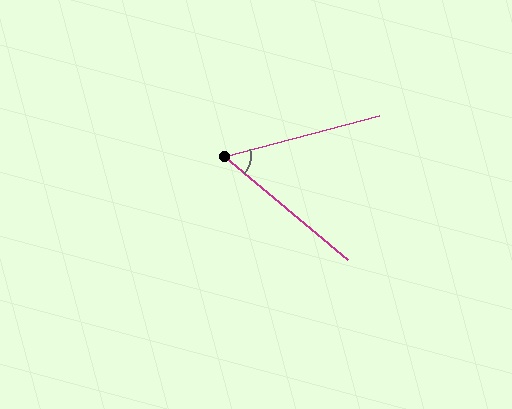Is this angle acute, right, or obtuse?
It is acute.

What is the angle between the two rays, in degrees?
Approximately 55 degrees.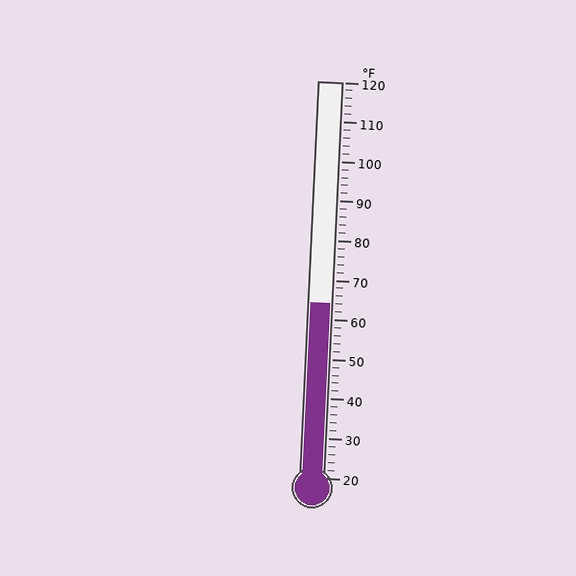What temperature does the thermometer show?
The thermometer shows approximately 64°F.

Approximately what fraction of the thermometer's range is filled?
The thermometer is filled to approximately 45% of its range.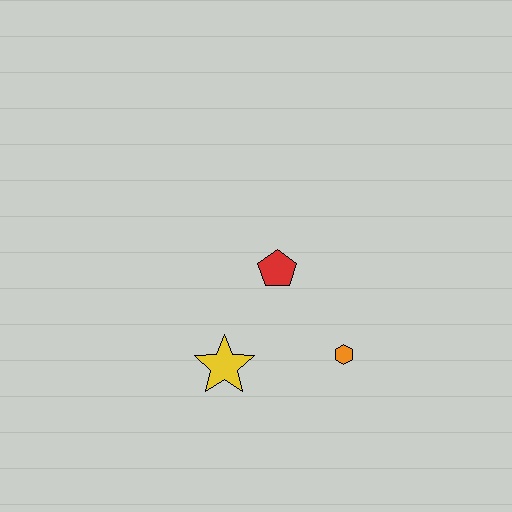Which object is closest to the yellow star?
The red pentagon is closest to the yellow star.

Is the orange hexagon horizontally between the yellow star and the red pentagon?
No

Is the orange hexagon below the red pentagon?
Yes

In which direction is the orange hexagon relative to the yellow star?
The orange hexagon is to the right of the yellow star.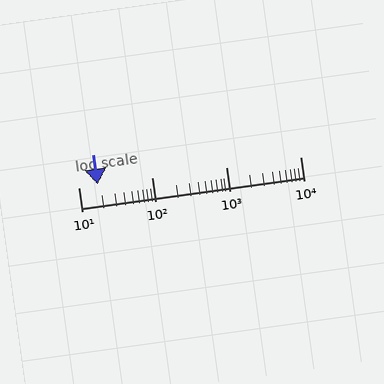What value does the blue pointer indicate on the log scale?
The pointer indicates approximately 18.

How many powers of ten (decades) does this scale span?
The scale spans 3 decades, from 10 to 10000.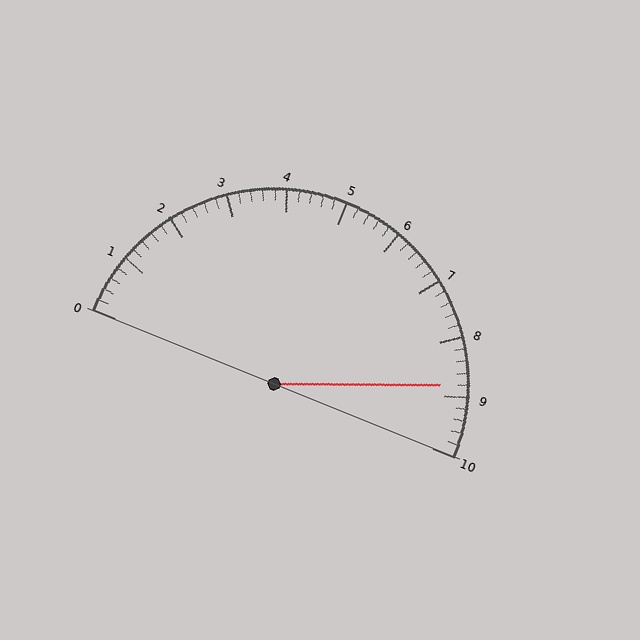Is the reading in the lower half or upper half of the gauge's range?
The reading is in the upper half of the range (0 to 10).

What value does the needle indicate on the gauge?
The needle indicates approximately 8.8.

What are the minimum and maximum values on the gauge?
The gauge ranges from 0 to 10.